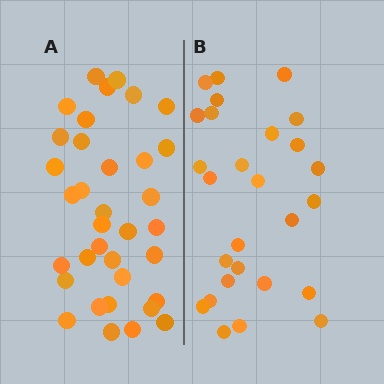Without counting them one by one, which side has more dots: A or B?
Region A (the left region) has more dots.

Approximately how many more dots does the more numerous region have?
Region A has roughly 8 or so more dots than region B.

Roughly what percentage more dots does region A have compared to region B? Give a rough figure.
About 30% more.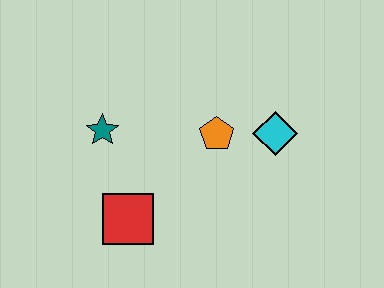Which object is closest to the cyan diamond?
The orange pentagon is closest to the cyan diamond.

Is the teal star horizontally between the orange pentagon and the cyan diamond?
No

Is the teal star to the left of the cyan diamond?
Yes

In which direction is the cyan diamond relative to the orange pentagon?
The cyan diamond is to the right of the orange pentagon.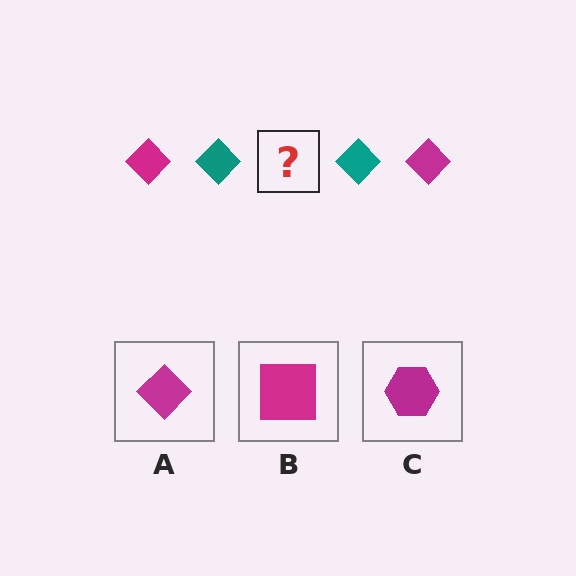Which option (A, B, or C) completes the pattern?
A.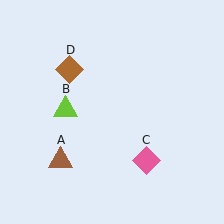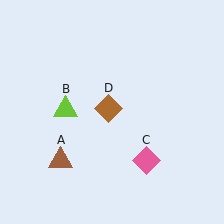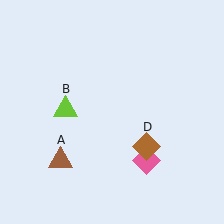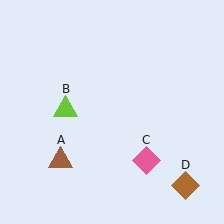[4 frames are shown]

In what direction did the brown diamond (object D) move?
The brown diamond (object D) moved down and to the right.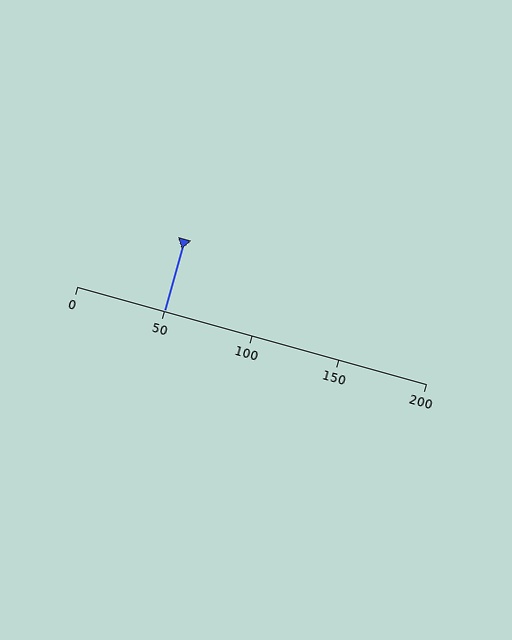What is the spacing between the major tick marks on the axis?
The major ticks are spaced 50 apart.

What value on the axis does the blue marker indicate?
The marker indicates approximately 50.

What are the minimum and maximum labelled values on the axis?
The axis runs from 0 to 200.